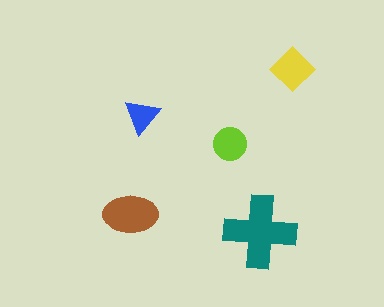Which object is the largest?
The teal cross.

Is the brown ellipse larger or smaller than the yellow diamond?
Larger.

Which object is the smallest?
The blue triangle.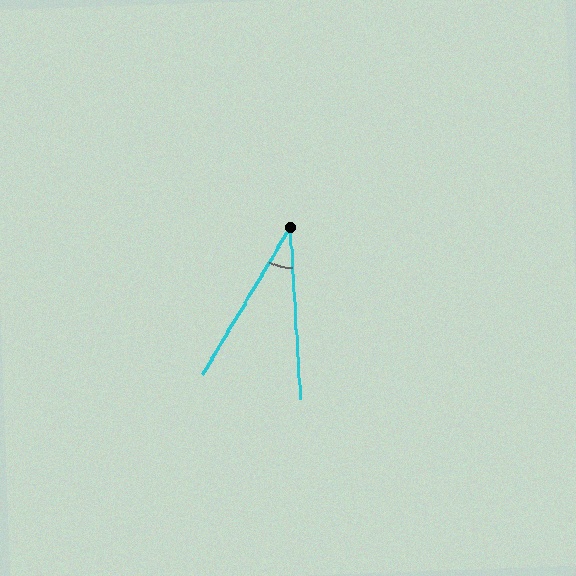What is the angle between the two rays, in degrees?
Approximately 34 degrees.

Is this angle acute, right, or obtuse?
It is acute.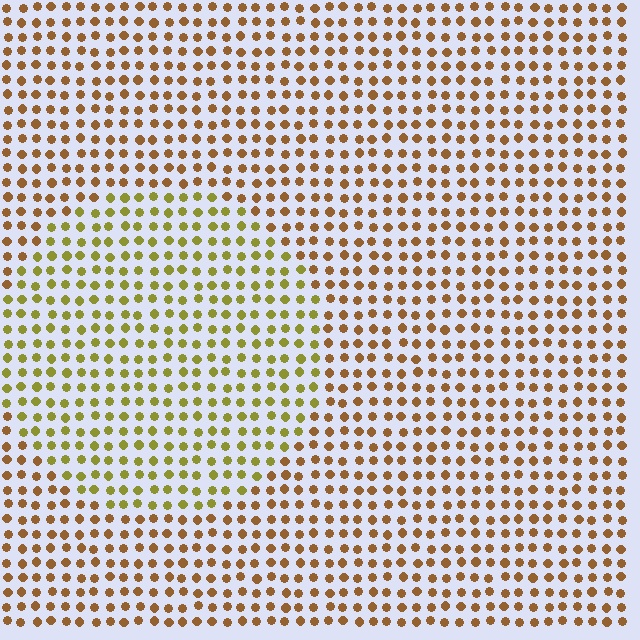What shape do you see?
I see a circle.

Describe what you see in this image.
The image is filled with small brown elements in a uniform arrangement. A circle-shaped region is visible where the elements are tinted to a slightly different hue, forming a subtle color boundary.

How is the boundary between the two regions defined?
The boundary is defined purely by a slight shift in hue (about 35 degrees). Spacing, size, and orientation are identical on both sides.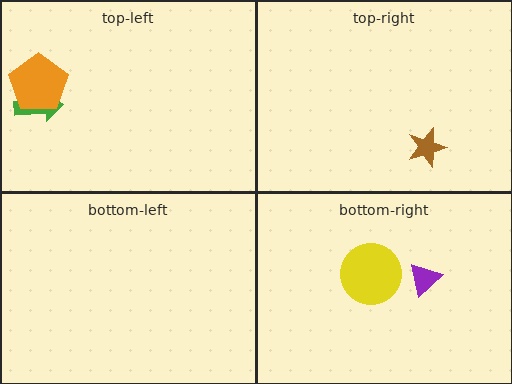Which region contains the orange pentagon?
The top-left region.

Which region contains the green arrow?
The top-left region.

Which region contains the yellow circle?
The bottom-right region.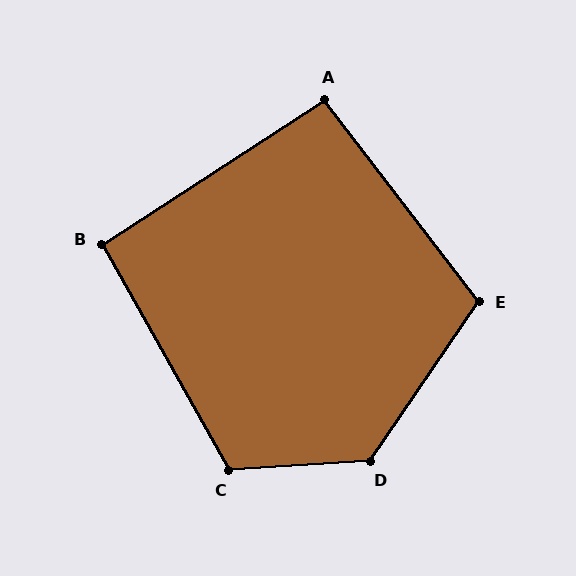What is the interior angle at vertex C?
Approximately 116 degrees (obtuse).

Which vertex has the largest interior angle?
D, at approximately 128 degrees.